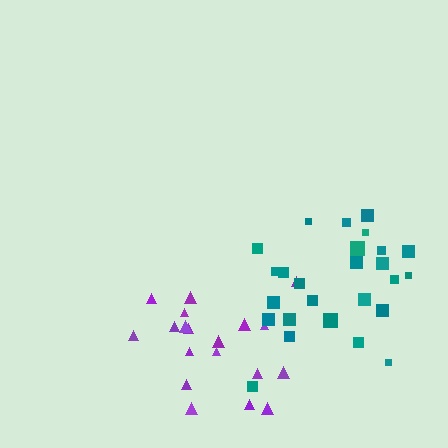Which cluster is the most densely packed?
Purple.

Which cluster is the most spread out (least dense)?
Teal.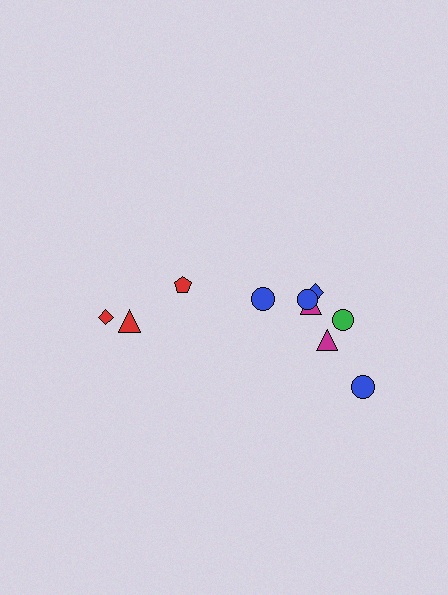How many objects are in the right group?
There are 7 objects.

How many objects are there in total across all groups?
There are 10 objects.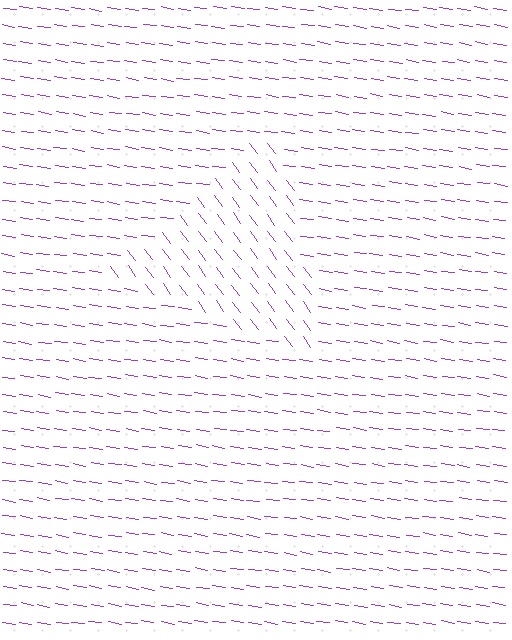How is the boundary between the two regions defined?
The boundary is defined purely by a change in line orientation (approximately 45 degrees difference). All lines are the same color and thickness.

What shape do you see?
I see a triangle.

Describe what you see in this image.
The image is filled with small purple line segments. A triangle region in the image has lines oriented differently from the surrounding lines, creating a visible texture boundary.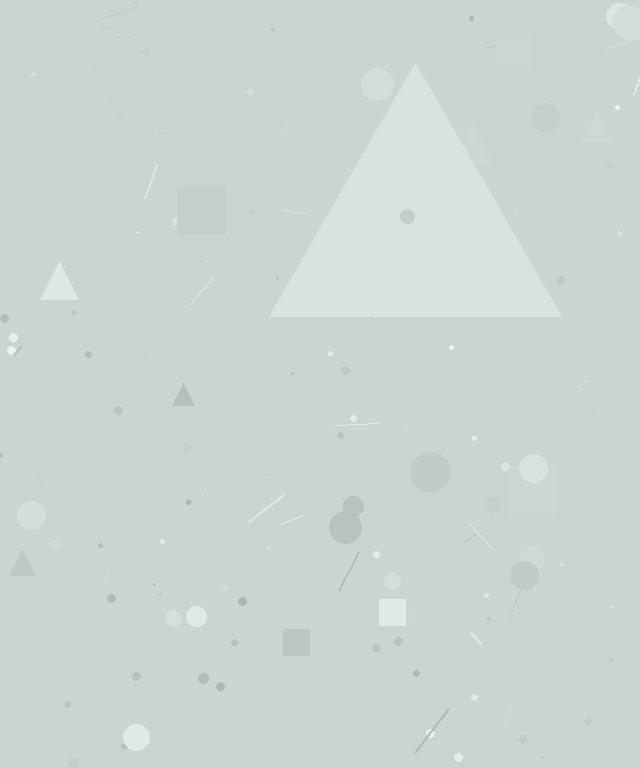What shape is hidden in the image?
A triangle is hidden in the image.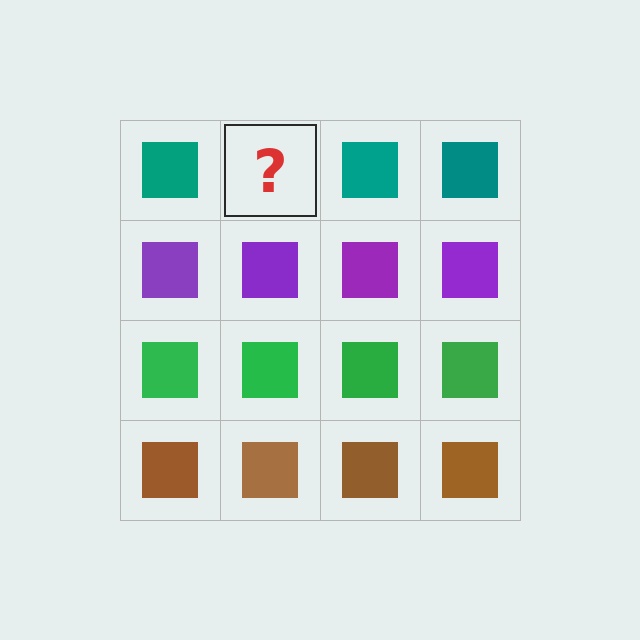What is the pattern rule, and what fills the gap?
The rule is that each row has a consistent color. The gap should be filled with a teal square.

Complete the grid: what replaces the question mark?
The question mark should be replaced with a teal square.